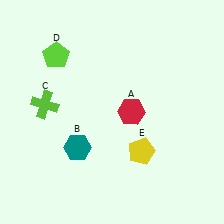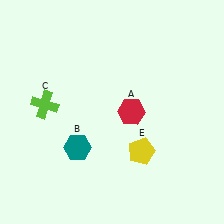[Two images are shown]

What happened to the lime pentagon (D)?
The lime pentagon (D) was removed in Image 2. It was in the top-left area of Image 1.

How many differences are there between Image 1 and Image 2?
There is 1 difference between the two images.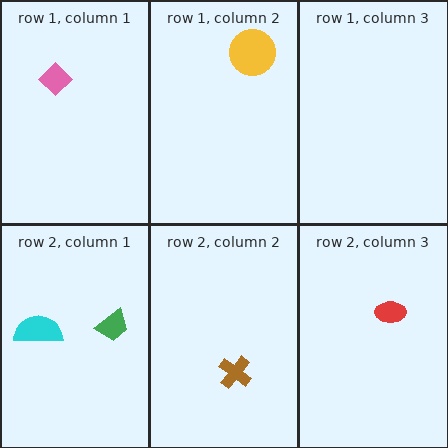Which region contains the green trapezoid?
The row 2, column 1 region.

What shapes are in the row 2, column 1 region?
The cyan semicircle, the green trapezoid.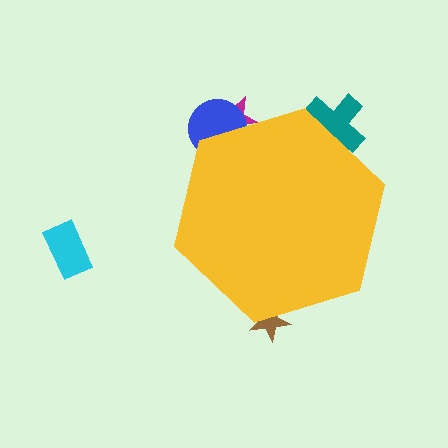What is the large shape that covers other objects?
A yellow hexagon.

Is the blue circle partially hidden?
Yes, the blue circle is partially hidden behind the yellow hexagon.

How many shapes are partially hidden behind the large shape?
4 shapes are partially hidden.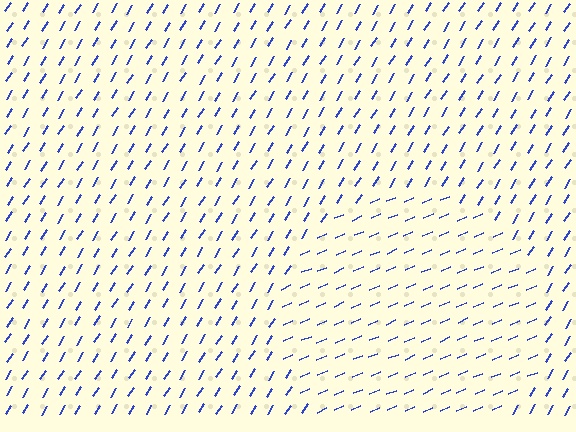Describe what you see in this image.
The image is filled with small blue line segments. A circle region in the image has lines oriented differently from the surrounding lines, creating a visible texture boundary.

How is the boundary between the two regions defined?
The boundary is defined purely by a change in line orientation (approximately 35 degrees difference). All lines are the same color and thickness.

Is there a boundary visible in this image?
Yes, there is a texture boundary formed by a change in line orientation.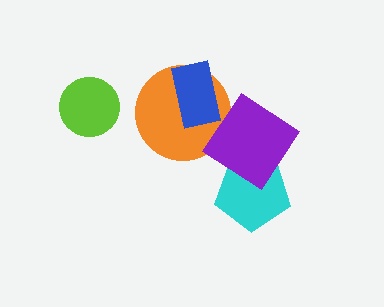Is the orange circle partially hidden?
Yes, it is partially covered by another shape.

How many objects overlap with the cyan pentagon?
1 object overlaps with the cyan pentagon.